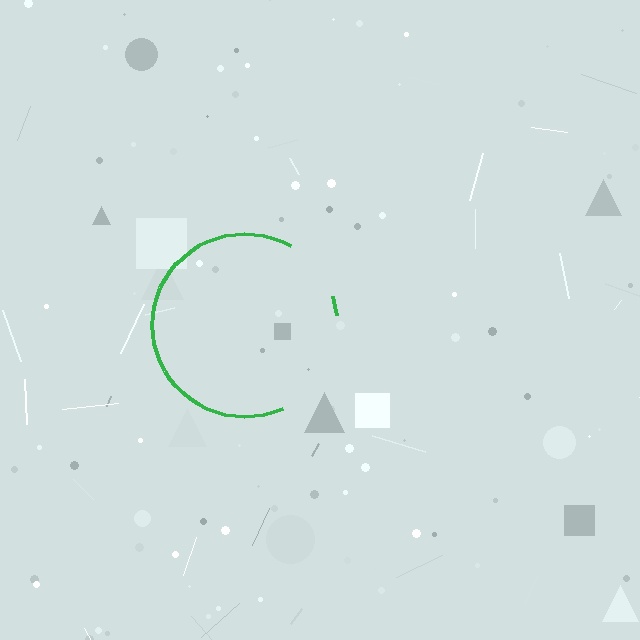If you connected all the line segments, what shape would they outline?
They would outline a circle.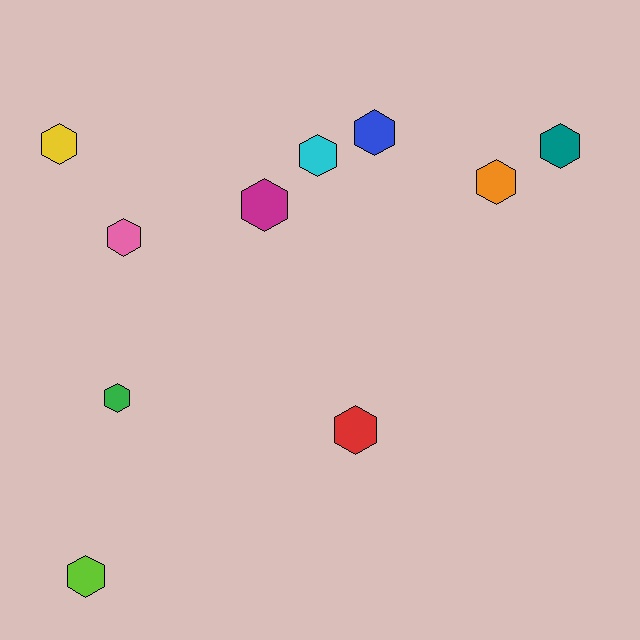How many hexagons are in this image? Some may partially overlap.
There are 10 hexagons.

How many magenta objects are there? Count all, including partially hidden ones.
There is 1 magenta object.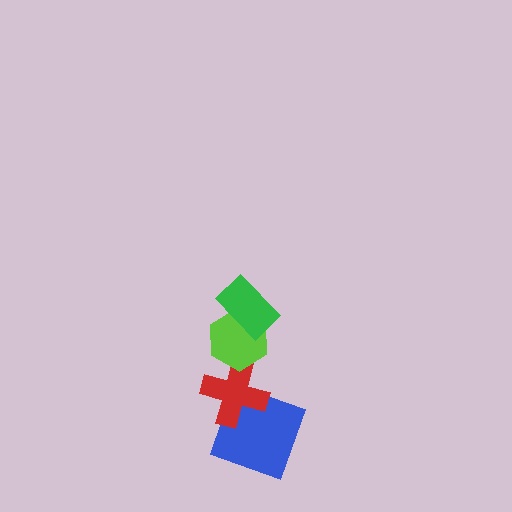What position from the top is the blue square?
The blue square is 4th from the top.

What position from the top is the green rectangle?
The green rectangle is 1st from the top.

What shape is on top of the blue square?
The red cross is on top of the blue square.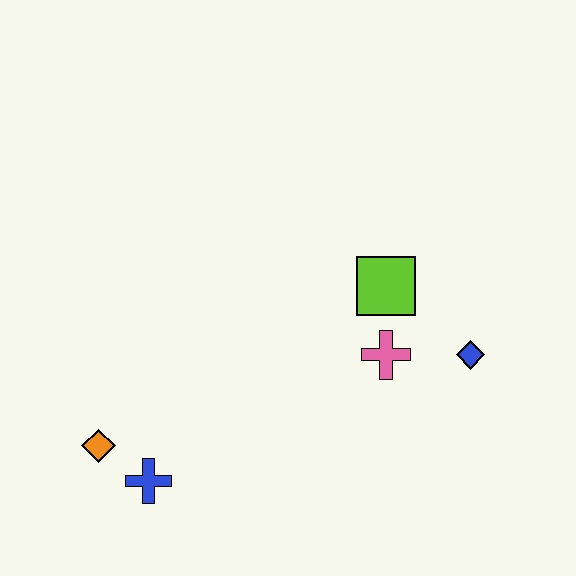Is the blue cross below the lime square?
Yes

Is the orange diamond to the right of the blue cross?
No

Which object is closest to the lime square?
The pink cross is closest to the lime square.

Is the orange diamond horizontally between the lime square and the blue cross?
No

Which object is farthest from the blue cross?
The blue diamond is farthest from the blue cross.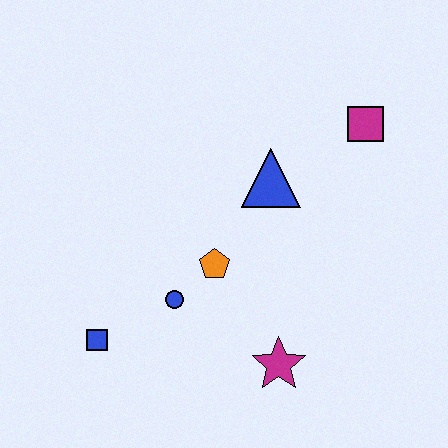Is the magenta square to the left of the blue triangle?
No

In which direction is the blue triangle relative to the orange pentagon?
The blue triangle is above the orange pentagon.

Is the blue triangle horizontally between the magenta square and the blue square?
Yes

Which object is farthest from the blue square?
The magenta square is farthest from the blue square.